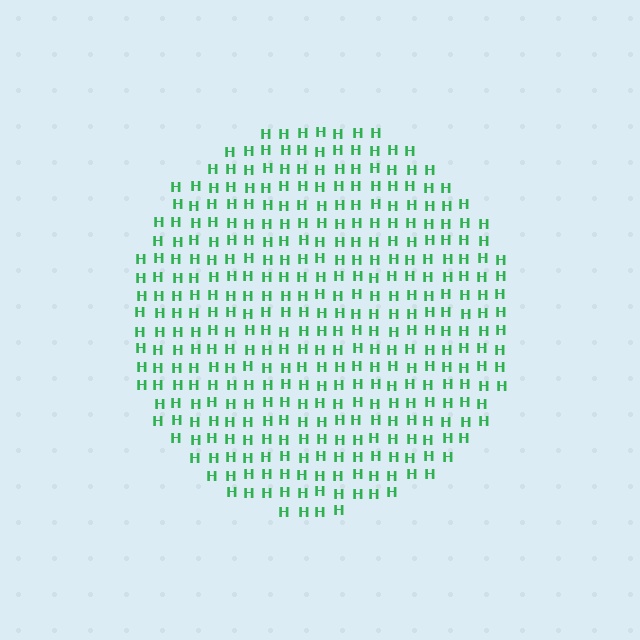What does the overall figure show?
The overall figure shows a circle.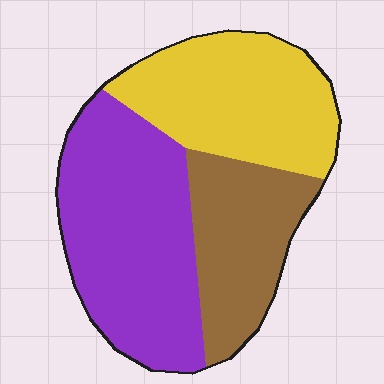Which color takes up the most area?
Purple, at roughly 45%.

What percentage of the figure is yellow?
Yellow covers roughly 35% of the figure.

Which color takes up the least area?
Brown, at roughly 25%.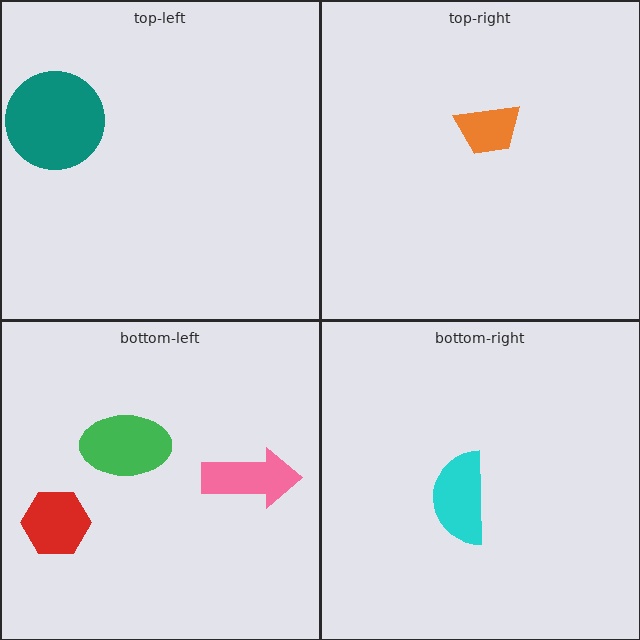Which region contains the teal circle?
The top-left region.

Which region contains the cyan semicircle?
The bottom-right region.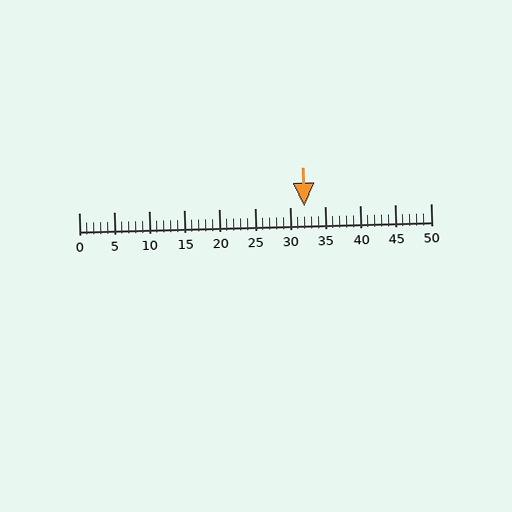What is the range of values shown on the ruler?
The ruler shows values from 0 to 50.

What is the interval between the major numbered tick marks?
The major tick marks are spaced 5 units apart.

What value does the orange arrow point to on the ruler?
The orange arrow points to approximately 32.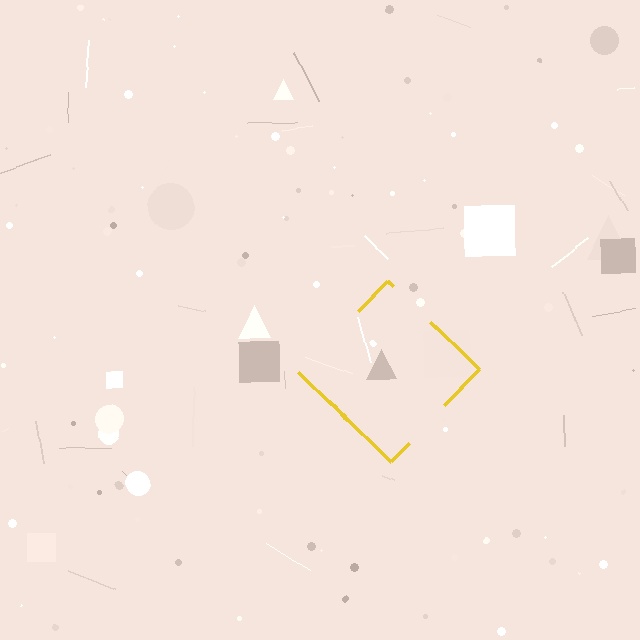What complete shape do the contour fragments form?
The contour fragments form a diamond.